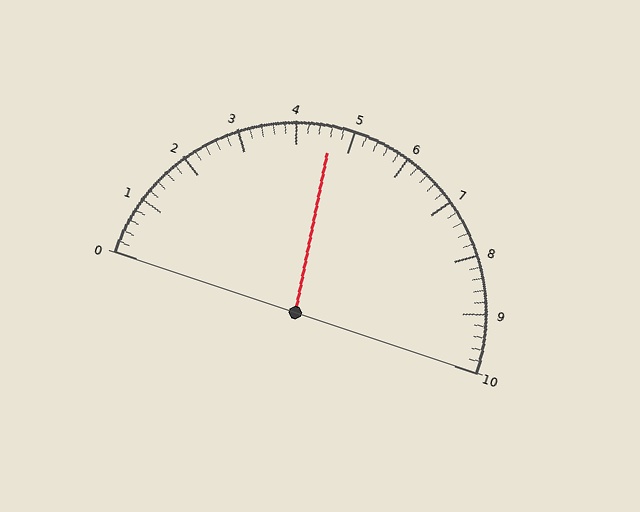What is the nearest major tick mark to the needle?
The nearest major tick mark is 5.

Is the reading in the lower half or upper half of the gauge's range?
The reading is in the lower half of the range (0 to 10).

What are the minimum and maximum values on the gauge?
The gauge ranges from 0 to 10.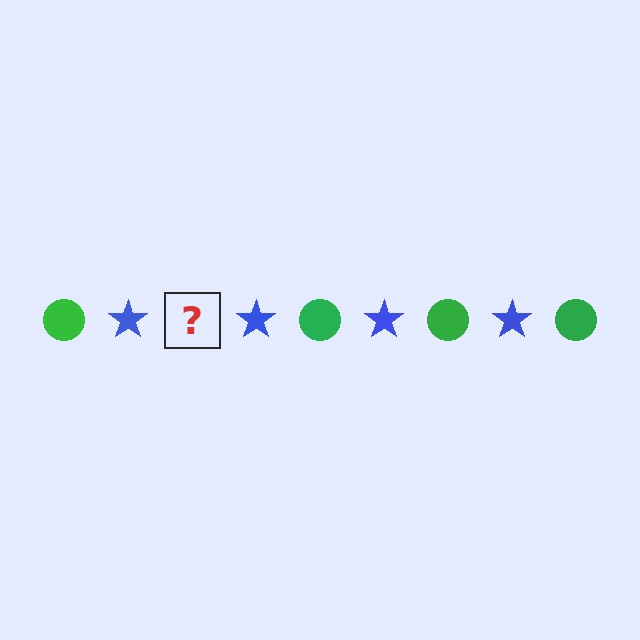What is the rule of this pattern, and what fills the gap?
The rule is that the pattern alternates between green circle and blue star. The gap should be filled with a green circle.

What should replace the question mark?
The question mark should be replaced with a green circle.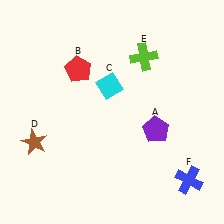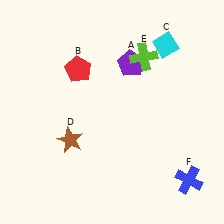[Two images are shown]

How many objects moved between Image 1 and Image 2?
3 objects moved between the two images.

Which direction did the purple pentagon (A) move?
The purple pentagon (A) moved up.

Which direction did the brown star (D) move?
The brown star (D) moved right.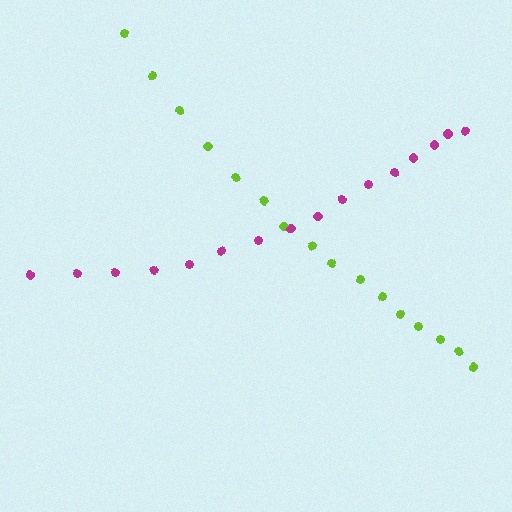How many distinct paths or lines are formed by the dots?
There are 2 distinct paths.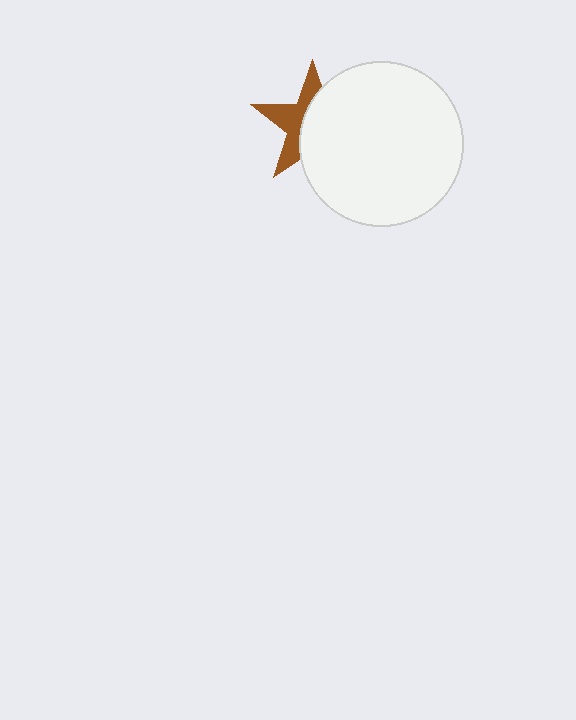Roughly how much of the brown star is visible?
A small part of it is visible (roughly 43%).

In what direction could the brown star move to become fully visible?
The brown star could move left. That would shift it out from behind the white circle entirely.